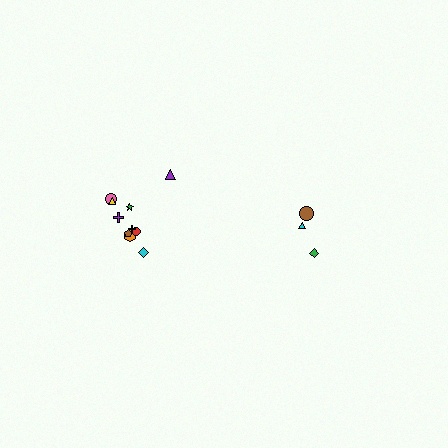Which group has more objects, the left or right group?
The left group.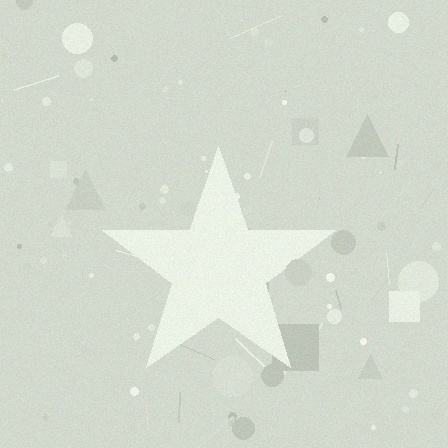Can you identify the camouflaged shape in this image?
The camouflaged shape is a star.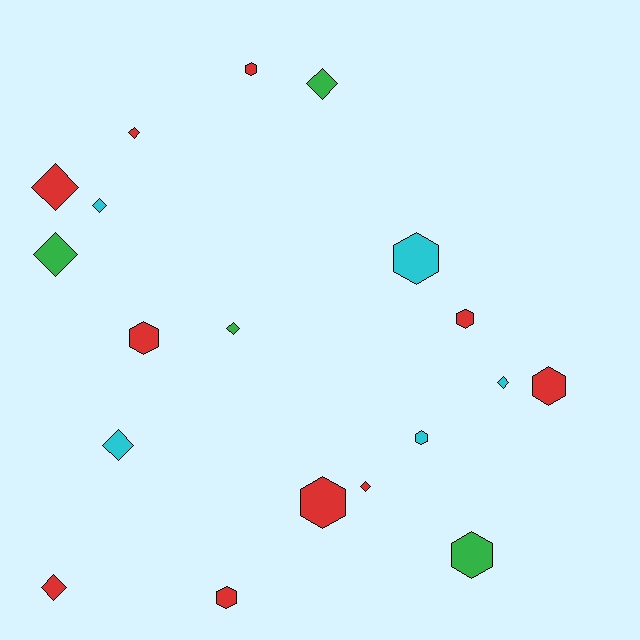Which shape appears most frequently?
Diamond, with 10 objects.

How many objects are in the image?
There are 19 objects.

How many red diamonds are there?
There are 4 red diamonds.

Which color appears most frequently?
Red, with 10 objects.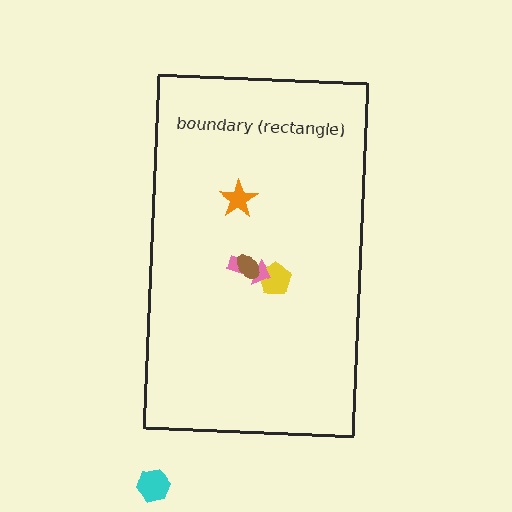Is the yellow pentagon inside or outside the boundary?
Inside.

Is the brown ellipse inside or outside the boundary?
Inside.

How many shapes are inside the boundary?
4 inside, 1 outside.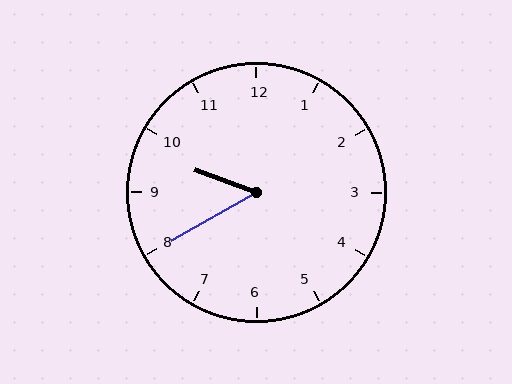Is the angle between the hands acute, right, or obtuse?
It is acute.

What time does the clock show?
9:40.